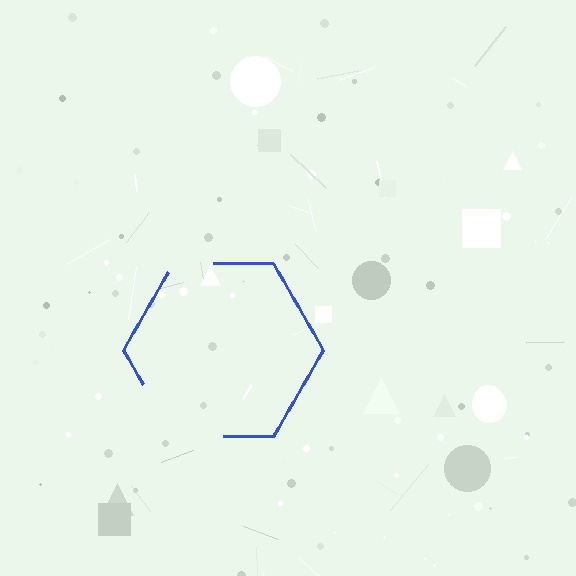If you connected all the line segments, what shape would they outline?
They would outline a hexagon.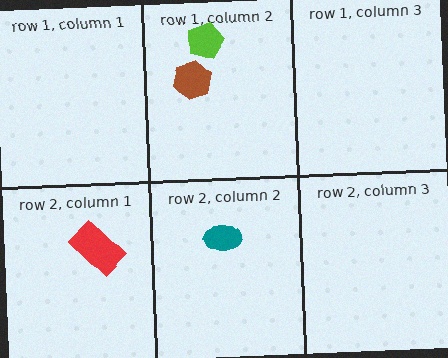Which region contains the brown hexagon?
The row 1, column 2 region.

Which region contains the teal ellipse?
The row 2, column 2 region.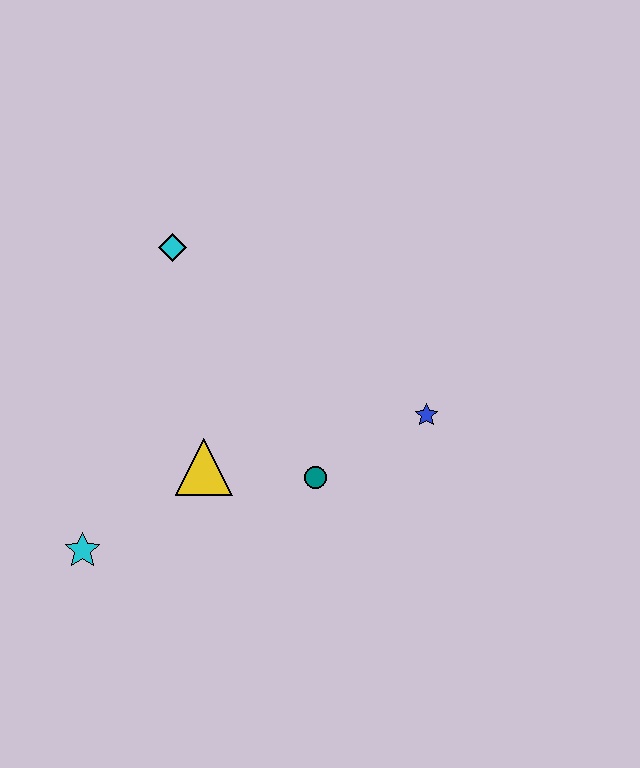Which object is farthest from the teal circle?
The cyan diamond is farthest from the teal circle.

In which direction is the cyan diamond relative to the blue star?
The cyan diamond is to the left of the blue star.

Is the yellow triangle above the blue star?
No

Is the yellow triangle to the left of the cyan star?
No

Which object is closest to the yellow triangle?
The teal circle is closest to the yellow triangle.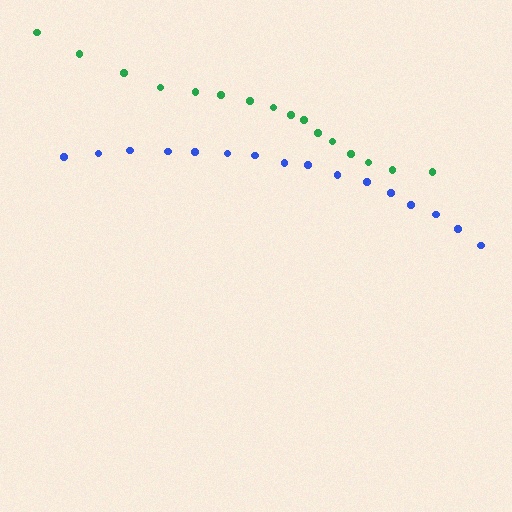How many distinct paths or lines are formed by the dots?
There are 2 distinct paths.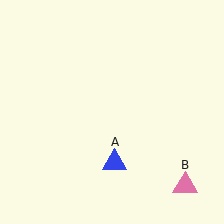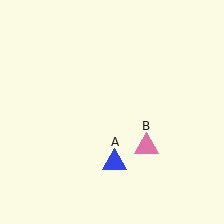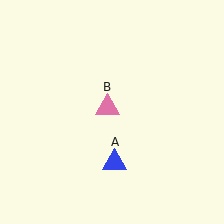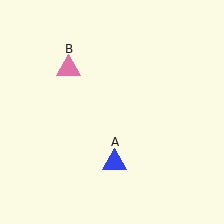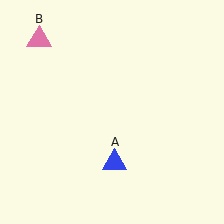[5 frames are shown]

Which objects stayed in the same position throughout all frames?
Blue triangle (object A) remained stationary.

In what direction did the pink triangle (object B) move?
The pink triangle (object B) moved up and to the left.